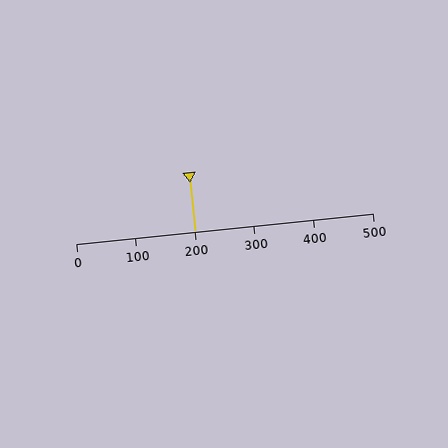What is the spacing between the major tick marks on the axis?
The major ticks are spaced 100 apart.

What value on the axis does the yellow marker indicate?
The marker indicates approximately 200.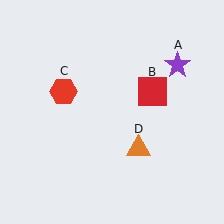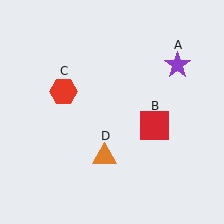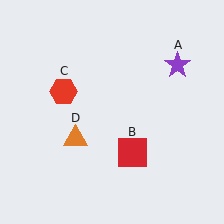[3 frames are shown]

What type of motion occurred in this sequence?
The red square (object B), orange triangle (object D) rotated clockwise around the center of the scene.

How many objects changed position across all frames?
2 objects changed position: red square (object B), orange triangle (object D).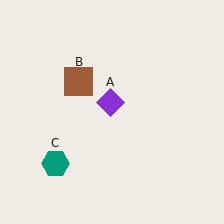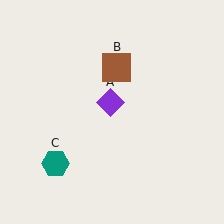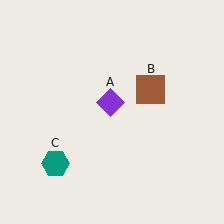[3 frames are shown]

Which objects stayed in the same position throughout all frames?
Purple diamond (object A) and teal hexagon (object C) remained stationary.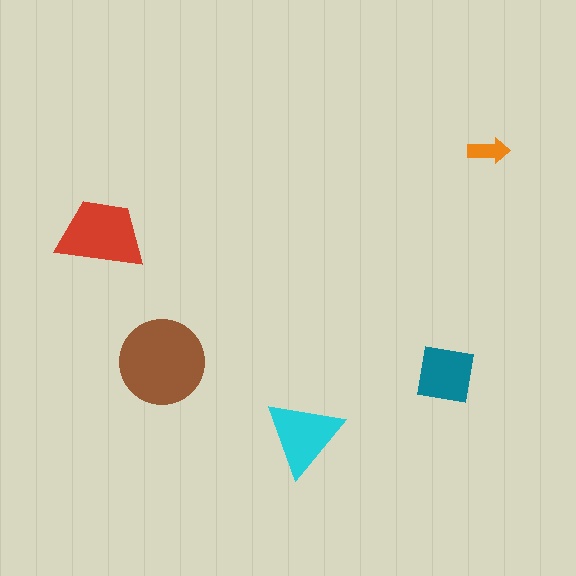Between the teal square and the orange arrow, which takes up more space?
The teal square.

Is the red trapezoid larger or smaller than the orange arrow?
Larger.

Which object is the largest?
The brown circle.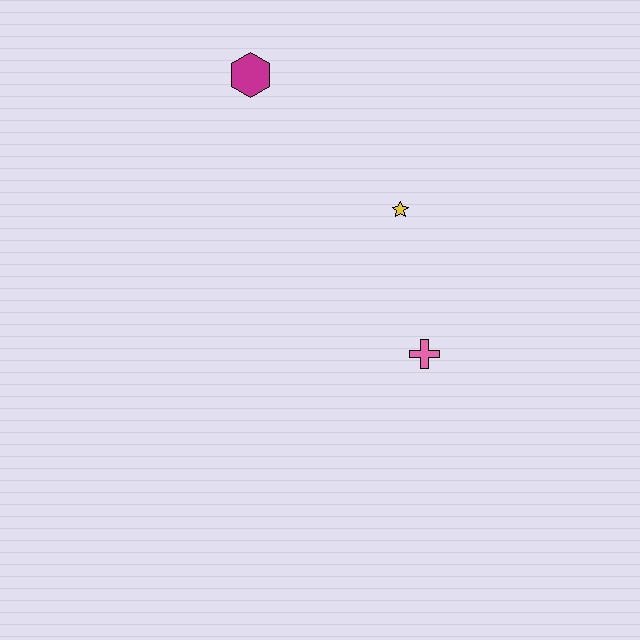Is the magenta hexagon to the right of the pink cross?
No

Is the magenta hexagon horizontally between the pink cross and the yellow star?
No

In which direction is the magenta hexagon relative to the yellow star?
The magenta hexagon is to the left of the yellow star.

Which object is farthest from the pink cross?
The magenta hexagon is farthest from the pink cross.